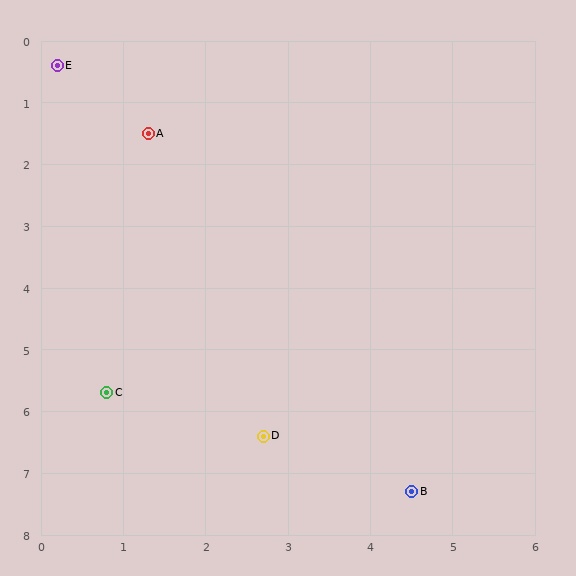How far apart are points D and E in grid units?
Points D and E are about 6.5 grid units apart.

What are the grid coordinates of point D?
Point D is at approximately (2.7, 6.4).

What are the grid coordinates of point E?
Point E is at approximately (0.2, 0.4).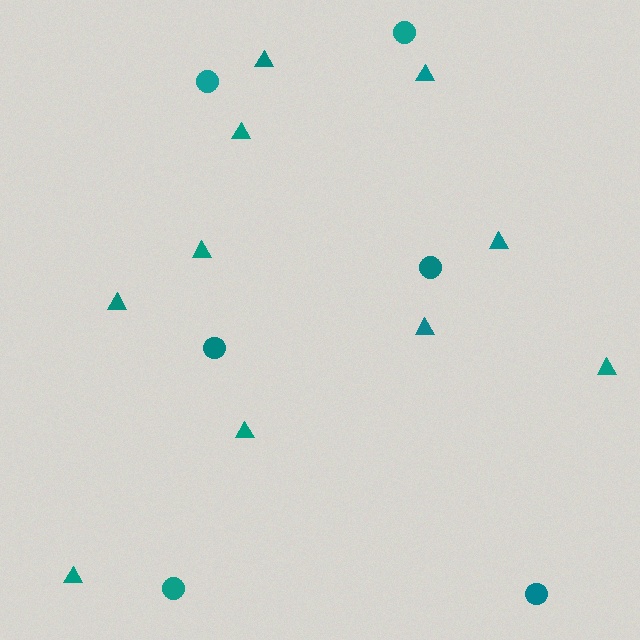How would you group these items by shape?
There are 2 groups: one group of circles (6) and one group of triangles (10).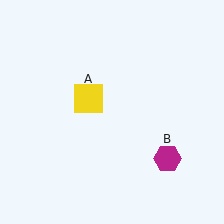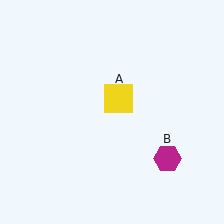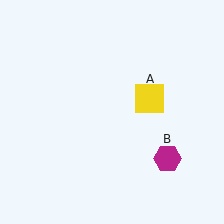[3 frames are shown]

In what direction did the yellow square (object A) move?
The yellow square (object A) moved right.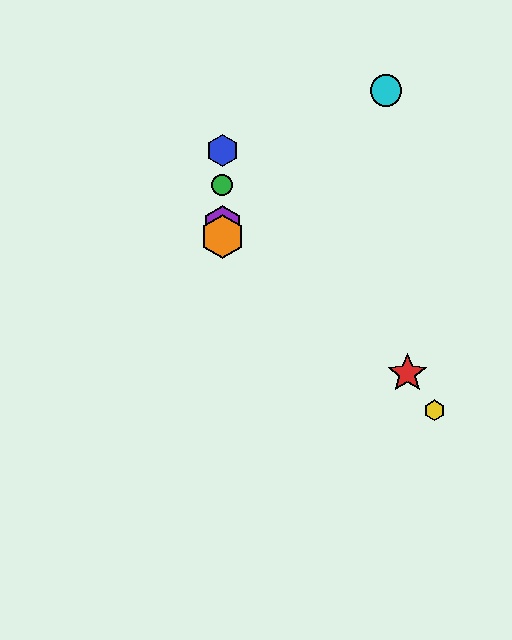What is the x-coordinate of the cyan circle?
The cyan circle is at x≈386.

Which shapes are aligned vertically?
The blue hexagon, the green circle, the purple hexagon, the orange hexagon are aligned vertically.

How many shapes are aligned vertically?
4 shapes (the blue hexagon, the green circle, the purple hexagon, the orange hexagon) are aligned vertically.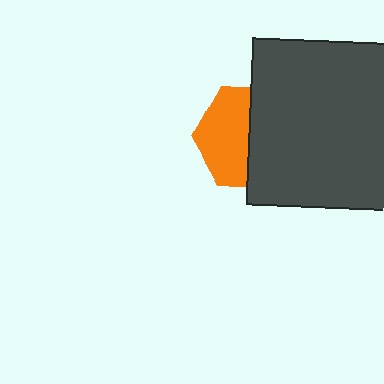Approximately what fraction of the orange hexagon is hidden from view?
Roughly 51% of the orange hexagon is hidden behind the dark gray square.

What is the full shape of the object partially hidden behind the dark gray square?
The partially hidden object is an orange hexagon.